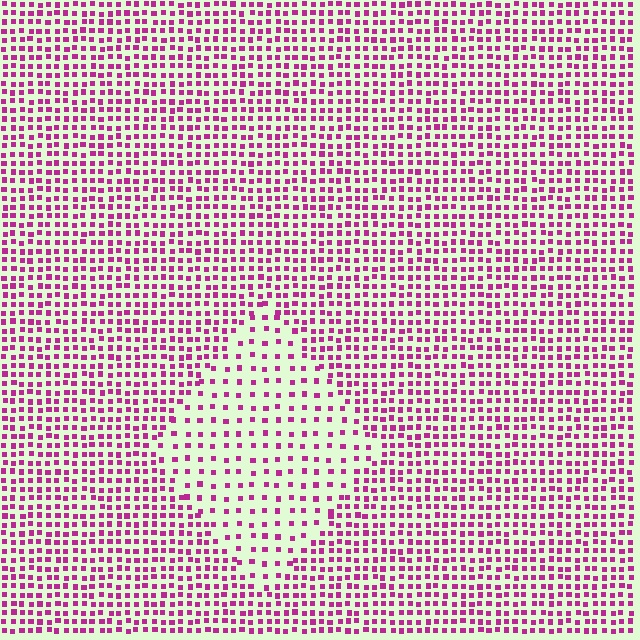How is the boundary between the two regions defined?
The boundary is defined by a change in element density (approximately 2.2x ratio). All elements are the same color, size, and shape.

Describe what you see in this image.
The image contains small magenta elements arranged at two different densities. A diamond-shaped region is visible where the elements are less densely packed than the surrounding area.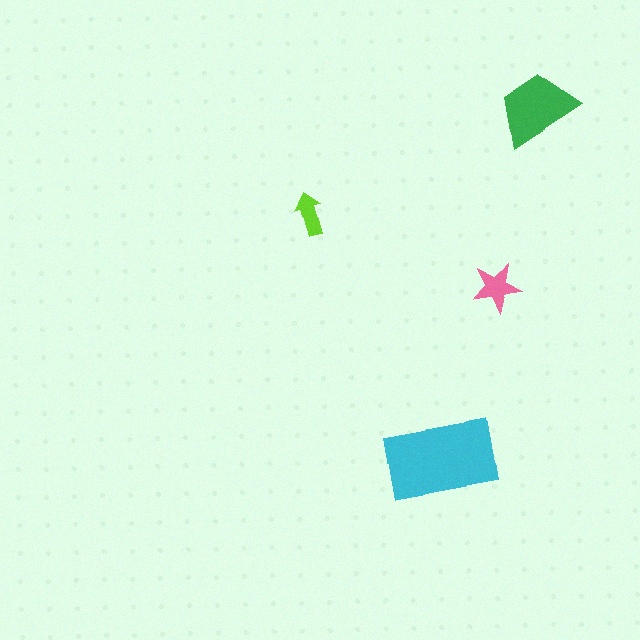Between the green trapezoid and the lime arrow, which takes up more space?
The green trapezoid.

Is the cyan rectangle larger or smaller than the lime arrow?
Larger.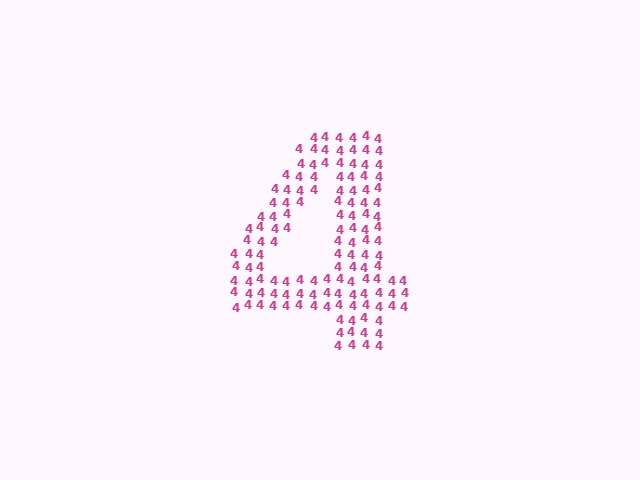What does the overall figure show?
The overall figure shows the digit 4.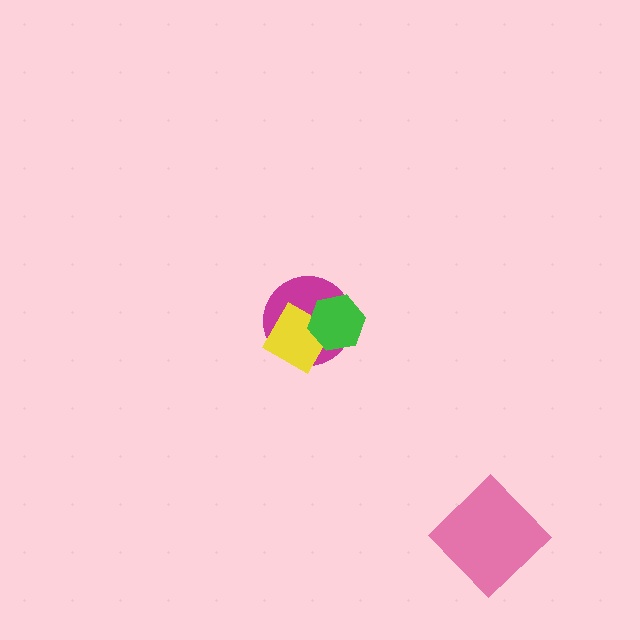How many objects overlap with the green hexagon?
2 objects overlap with the green hexagon.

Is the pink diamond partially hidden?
No, no other shape covers it.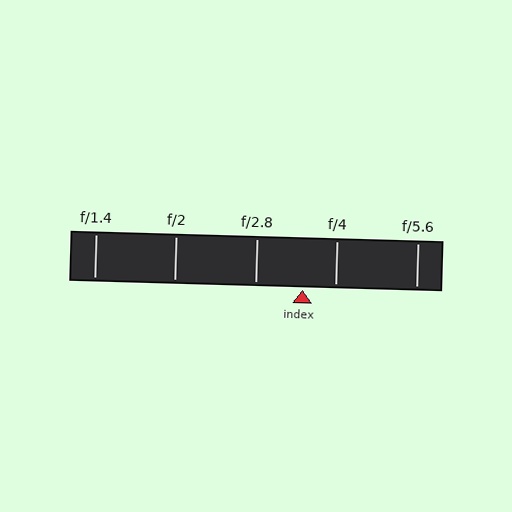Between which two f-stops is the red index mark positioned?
The index mark is between f/2.8 and f/4.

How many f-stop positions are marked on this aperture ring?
There are 5 f-stop positions marked.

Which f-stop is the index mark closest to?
The index mark is closest to f/4.